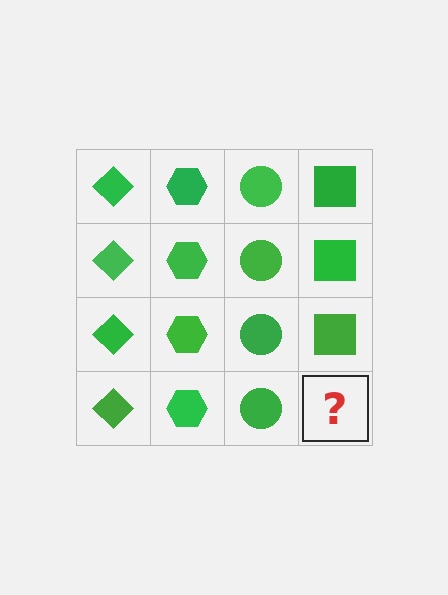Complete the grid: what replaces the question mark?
The question mark should be replaced with a green square.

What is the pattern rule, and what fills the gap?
The rule is that each column has a consistent shape. The gap should be filled with a green square.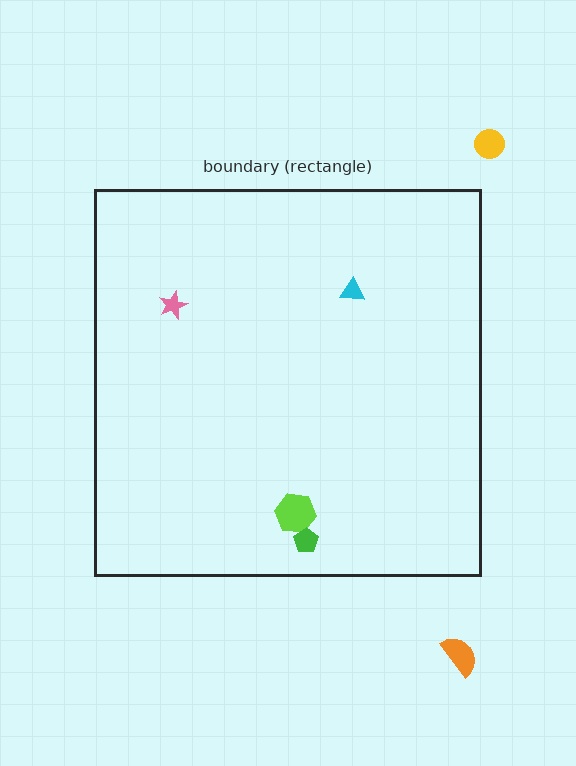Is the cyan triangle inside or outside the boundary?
Inside.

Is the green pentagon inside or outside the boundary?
Inside.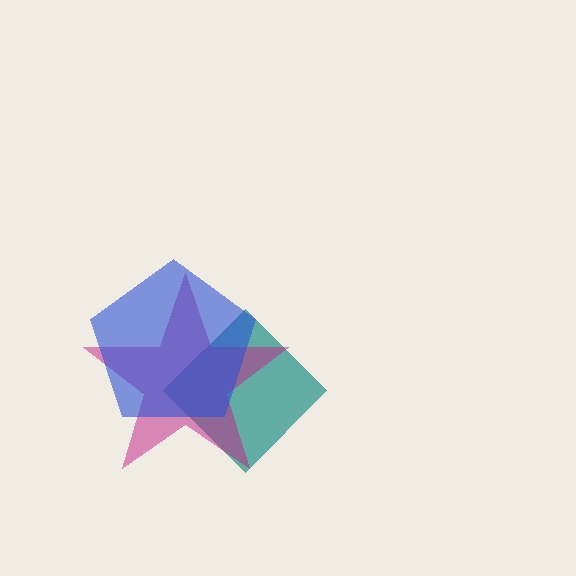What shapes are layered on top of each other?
The layered shapes are: a teal diamond, a magenta star, a blue pentagon.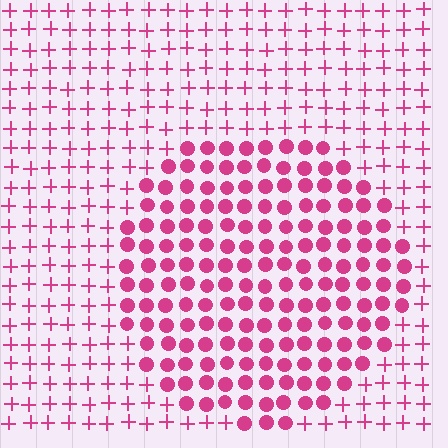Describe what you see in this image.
The image is filled with small magenta elements arranged in a uniform grid. A circle-shaped region contains circles, while the surrounding area contains plus signs. The boundary is defined purely by the change in element shape.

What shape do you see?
I see a circle.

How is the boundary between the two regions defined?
The boundary is defined by a change in element shape: circles inside vs. plus signs outside. All elements share the same color and spacing.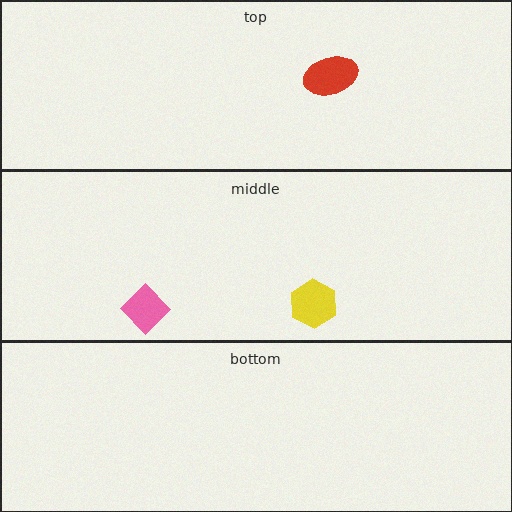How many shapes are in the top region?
1.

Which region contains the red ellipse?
The top region.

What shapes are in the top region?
The red ellipse.